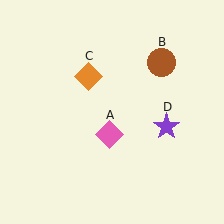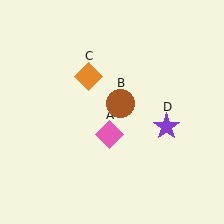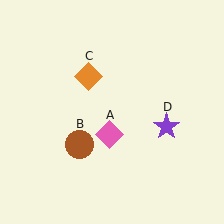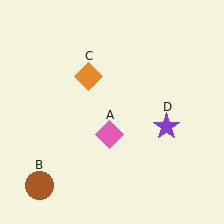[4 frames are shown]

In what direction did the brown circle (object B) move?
The brown circle (object B) moved down and to the left.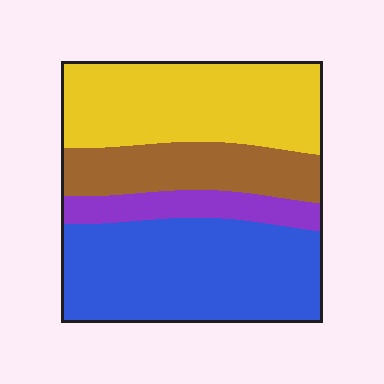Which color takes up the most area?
Blue, at roughly 40%.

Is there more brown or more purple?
Brown.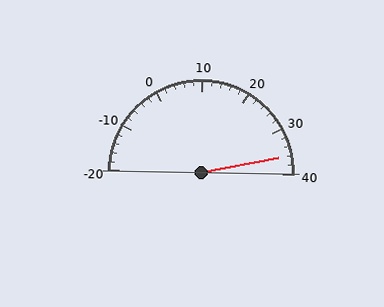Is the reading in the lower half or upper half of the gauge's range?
The reading is in the upper half of the range (-20 to 40).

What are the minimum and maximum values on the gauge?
The gauge ranges from -20 to 40.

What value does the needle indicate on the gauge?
The needle indicates approximately 36.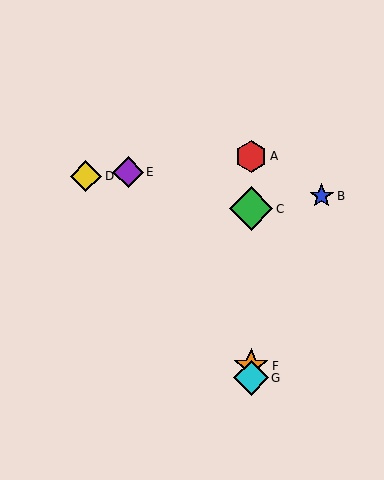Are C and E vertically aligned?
No, C is at x≈251 and E is at x≈128.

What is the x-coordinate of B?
Object B is at x≈322.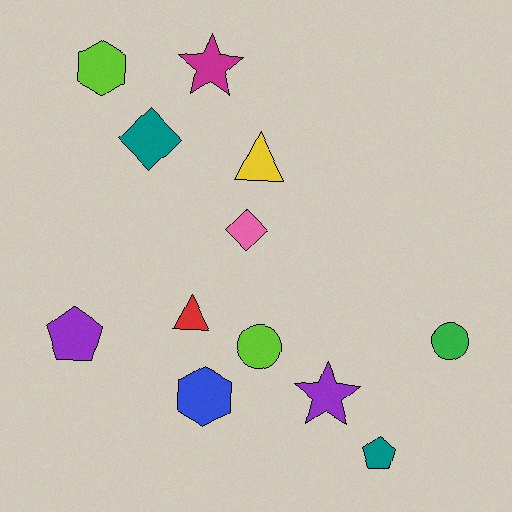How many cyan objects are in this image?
There are no cyan objects.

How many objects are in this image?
There are 12 objects.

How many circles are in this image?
There are 2 circles.